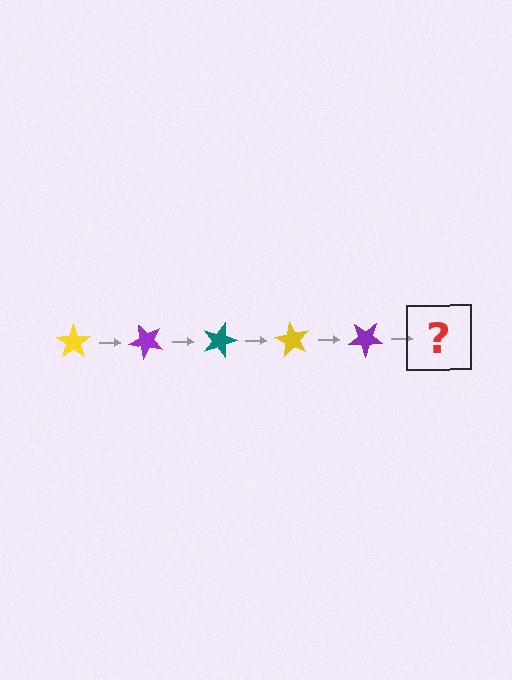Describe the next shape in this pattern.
It should be a teal star, rotated 225 degrees from the start.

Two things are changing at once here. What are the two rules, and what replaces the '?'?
The two rules are that it rotates 45 degrees each step and the color cycles through yellow, purple, and teal. The '?' should be a teal star, rotated 225 degrees from the start.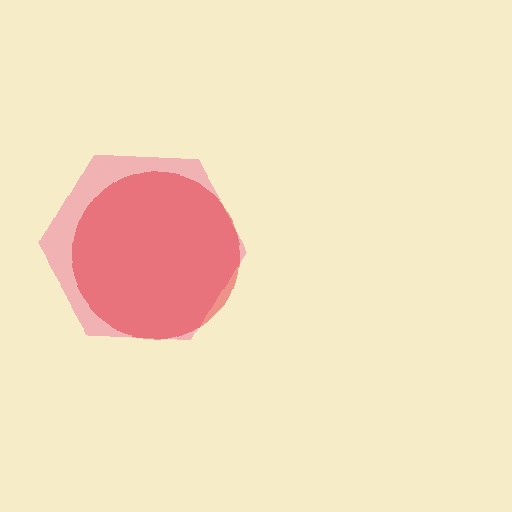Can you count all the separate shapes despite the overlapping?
Yes, there are 2 separate shapes.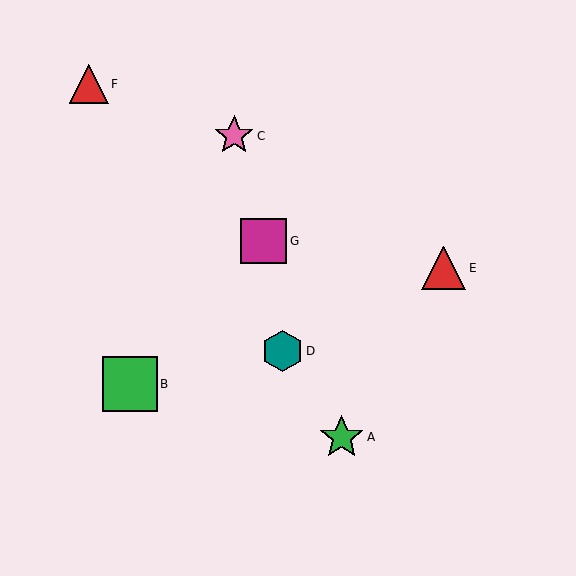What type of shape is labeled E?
Shape E is a red triangle.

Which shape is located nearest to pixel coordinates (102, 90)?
The red triangle (labeled F) at (89, 84) is nearest to that location.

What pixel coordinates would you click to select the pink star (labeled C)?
Click at (234, 136) to select the pink star C.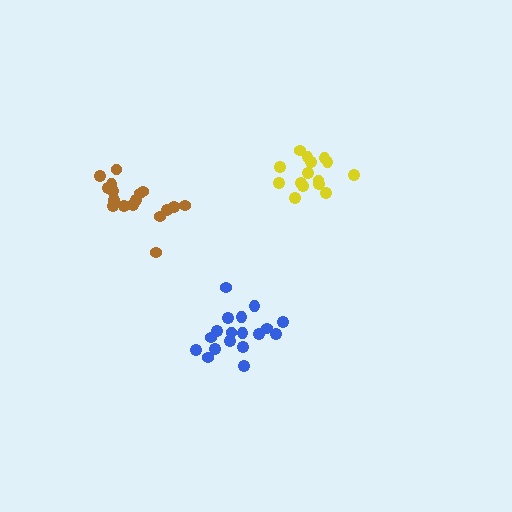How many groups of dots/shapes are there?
There are 3 groups.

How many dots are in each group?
Group 1: 18 dots, Group 2: 17 dots, Group 3: 15 dots (50 total).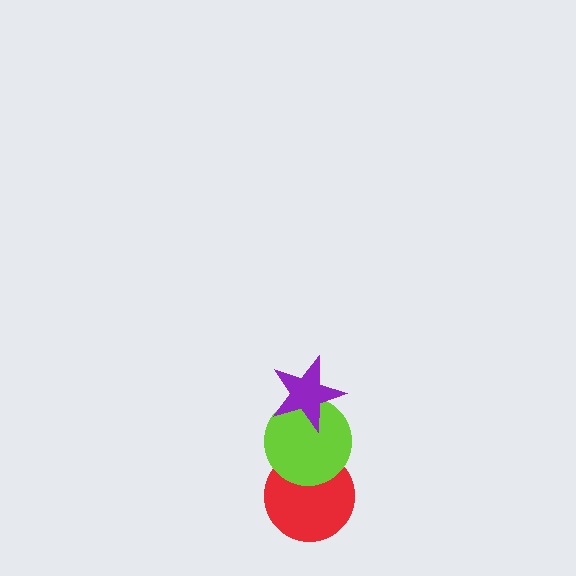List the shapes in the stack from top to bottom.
From top to bottom: the purple star, the lime circle, the red circle.